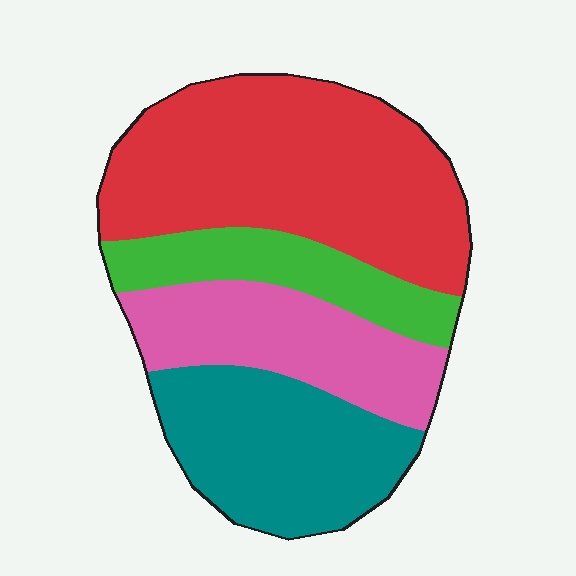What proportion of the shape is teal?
Teal takes up about one quarter (1/4) of the shape.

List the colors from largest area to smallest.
From largest to smallest: red, teal, pink, green.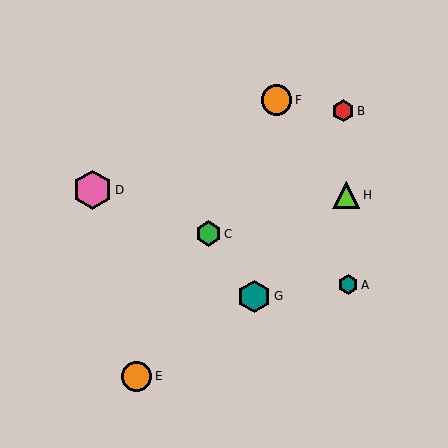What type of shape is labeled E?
Shape E is an orange circle.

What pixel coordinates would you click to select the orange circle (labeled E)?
Click at (136, 376) to select the orange circle E.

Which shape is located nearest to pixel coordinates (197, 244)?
The green hexagon (labeled C) at (209, 234) is nearest to that location.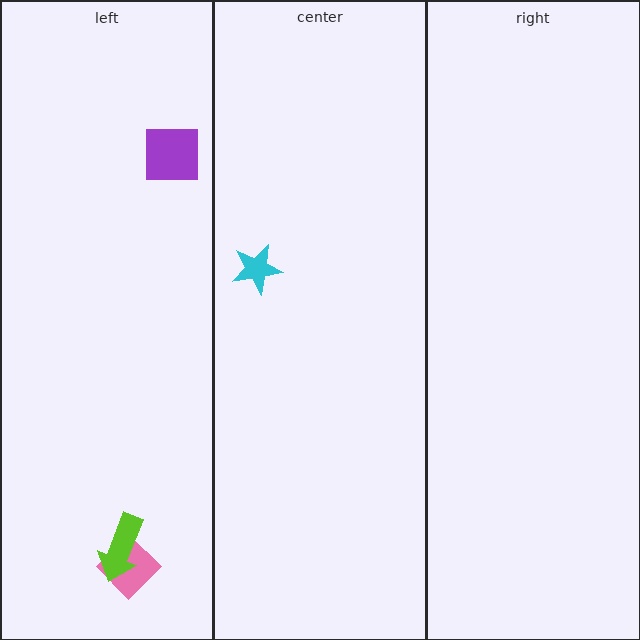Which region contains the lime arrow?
The left region.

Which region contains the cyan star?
The center region.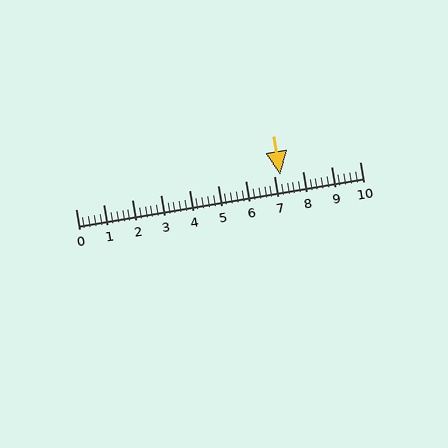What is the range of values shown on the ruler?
The ruler shows values from 0 to 10.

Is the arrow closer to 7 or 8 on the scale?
The arrow is closer to 7.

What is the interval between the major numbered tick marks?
The major tick marks are spaced 1 units apart.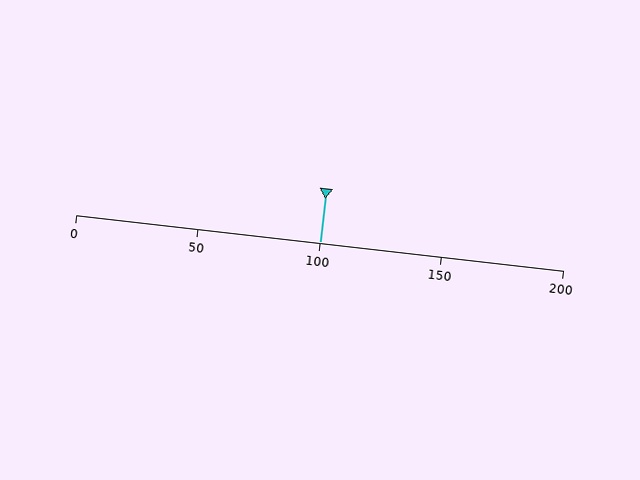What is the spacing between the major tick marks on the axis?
The major ticks are spaced 50 apart.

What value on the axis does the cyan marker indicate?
The marker indicates approximately 100.